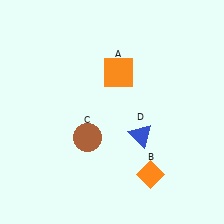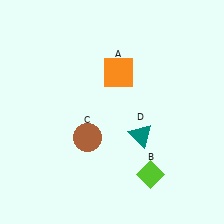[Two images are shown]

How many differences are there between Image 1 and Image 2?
There are 2 differences between the two images.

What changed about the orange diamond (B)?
In Image 1, B is orange. In Image 2, it changed to lime.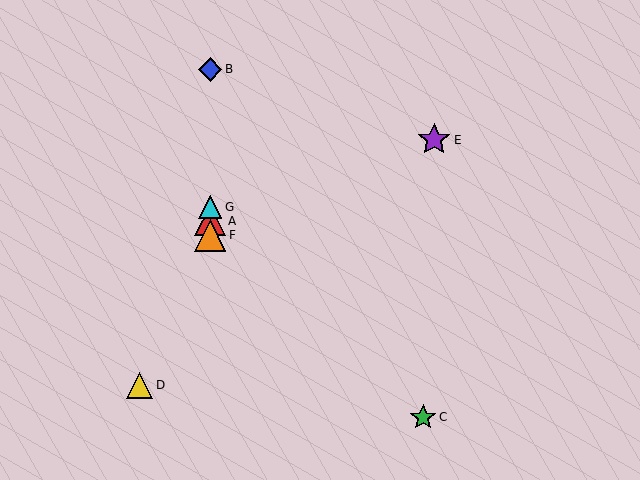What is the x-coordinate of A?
Object A is at x≈210.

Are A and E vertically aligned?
No, A is at x≈210 and E is at x≈434.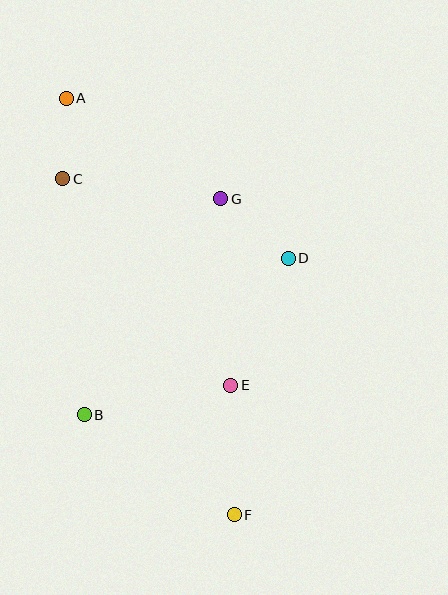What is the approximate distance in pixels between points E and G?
The distance between E and G is approximately 187 pixels.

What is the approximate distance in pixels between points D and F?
The distance between D and F is approximately 262 pixels.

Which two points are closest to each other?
Points A and C are closest to each other.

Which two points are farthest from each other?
Points A and F are farthest from each other.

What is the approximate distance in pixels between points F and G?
The distance between F and G is approximately 316 pixels.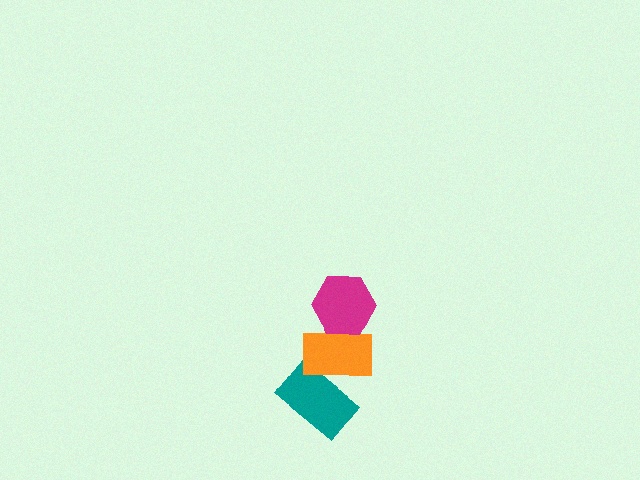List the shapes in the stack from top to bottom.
From top to bottom: the magenta hexagon, the orange rectangle, the teal rectangle.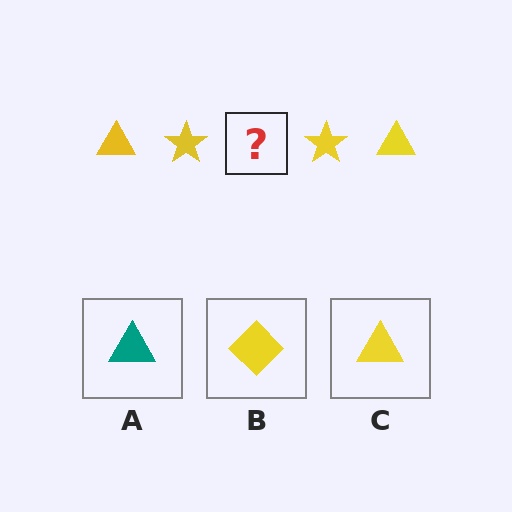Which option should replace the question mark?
Option C.